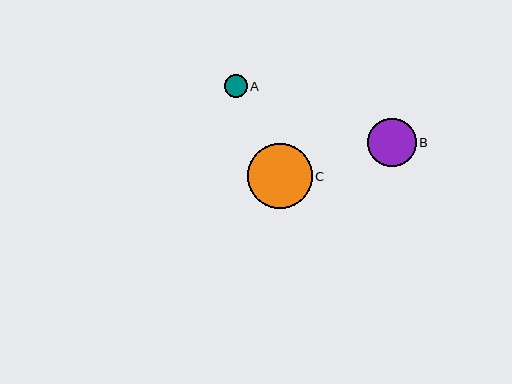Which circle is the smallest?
Circle A is the smallest with a size of approximately 23 pixels.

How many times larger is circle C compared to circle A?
Circle C is approximately 2.9 times the size of circle A.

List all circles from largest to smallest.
From largest to smallest: C, B, A.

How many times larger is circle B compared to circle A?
Circle B is approximately 2.1 times the size of circle A.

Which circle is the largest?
Circle C is the largest with a size of approximately 65 pixels.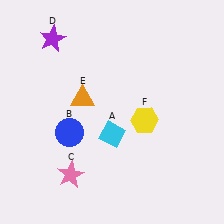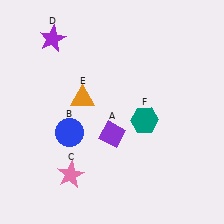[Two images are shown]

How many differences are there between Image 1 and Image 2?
There are 2 differences between the two images.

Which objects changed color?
A changed from cyan to purple. F changed from yellow to teal.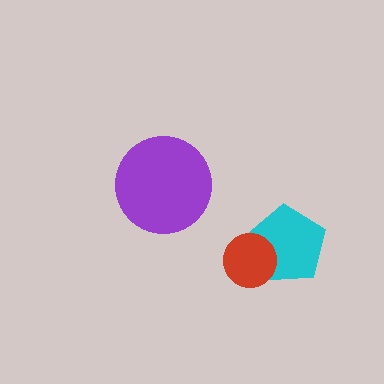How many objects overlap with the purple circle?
0 objects overlap with the purple circle.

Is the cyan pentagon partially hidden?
Yes, it is partially covered by another shape.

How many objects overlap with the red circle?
1 object overlaps with the red circle.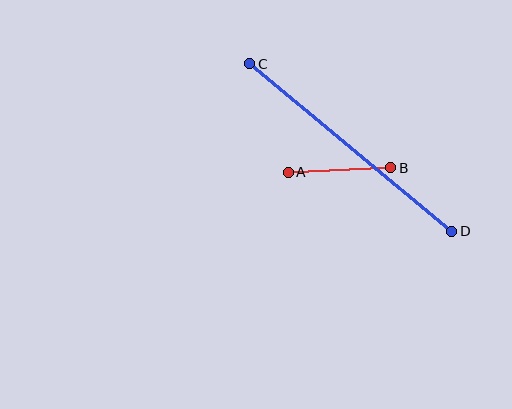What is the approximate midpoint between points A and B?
The midpoint is at approximately (339, 170) pixels.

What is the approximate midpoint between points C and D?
The midpoint is at approximately (351, 147) pixels.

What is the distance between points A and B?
The distance is approximately 103 pixels.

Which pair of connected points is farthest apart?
Points C and D are farthest apart.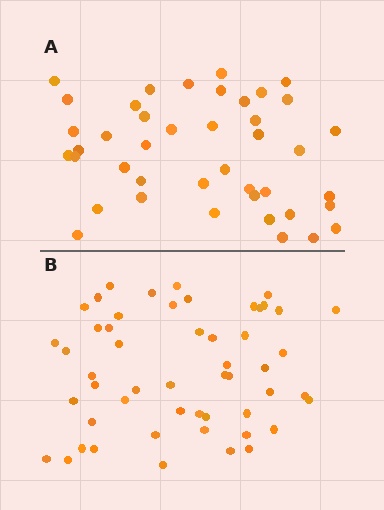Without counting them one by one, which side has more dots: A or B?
Region B (the bottom region) has more dots.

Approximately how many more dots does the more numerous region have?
Region B has roughly 10 or so more dots than region A.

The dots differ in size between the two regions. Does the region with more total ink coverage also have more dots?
No. Region A has more total ink coverage because its dots are larger, but region B actually contains more individual dots. Total area can be misleading — the number of items is what matters here.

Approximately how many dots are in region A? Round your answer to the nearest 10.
About 40 dots. (The exact count is 42, which rounds to 40.)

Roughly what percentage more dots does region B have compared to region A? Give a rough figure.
About 25% more.